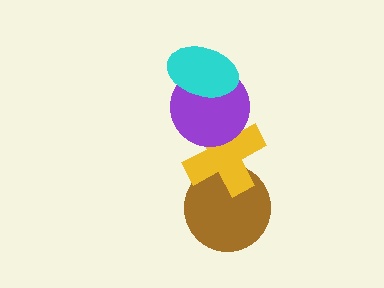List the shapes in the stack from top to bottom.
From top to bottom: the cyan ellipse, the purple circle, the yellow cross, the brown circle.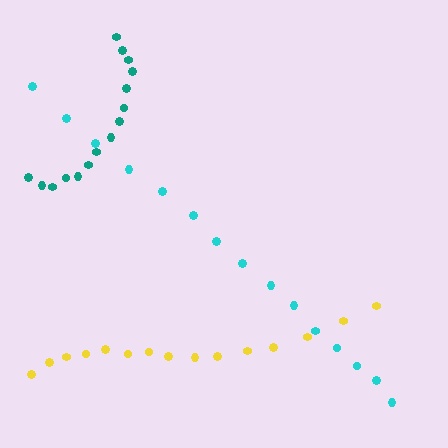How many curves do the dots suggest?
There are 3 distinct paths.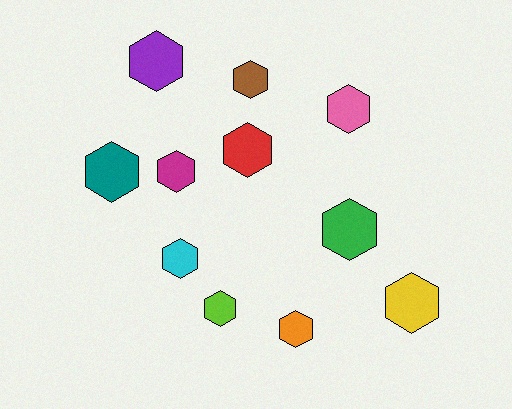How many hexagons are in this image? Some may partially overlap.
There are 11 hexagons.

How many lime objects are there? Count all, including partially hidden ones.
There is 1 lime object.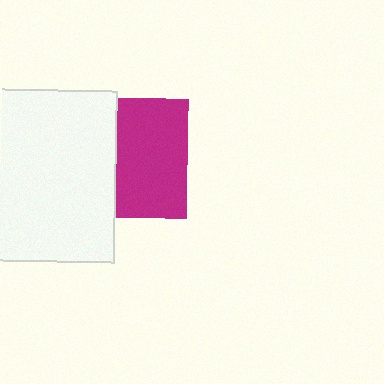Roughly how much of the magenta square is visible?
About half of it is visible (roughly 60%).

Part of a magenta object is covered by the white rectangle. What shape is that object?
It is a square.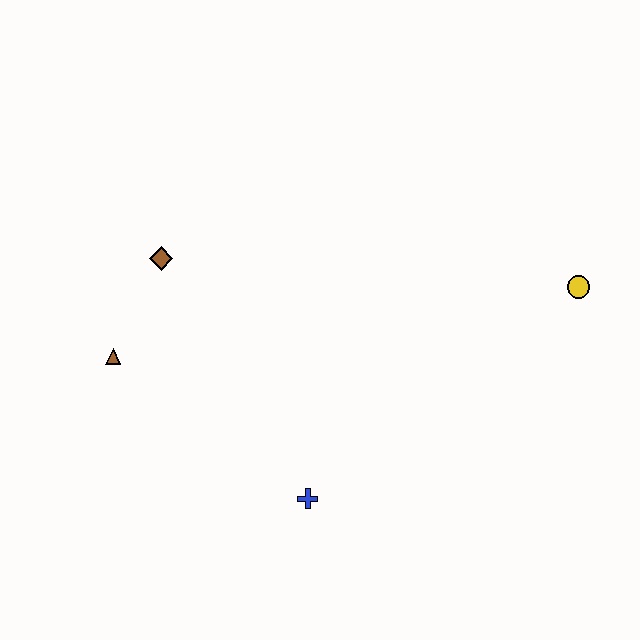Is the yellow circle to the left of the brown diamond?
No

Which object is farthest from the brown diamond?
The yellow circle is farthest from the brown diamond.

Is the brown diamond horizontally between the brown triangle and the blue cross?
Yes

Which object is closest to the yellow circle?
The blue cross is closest to the yellow circle.